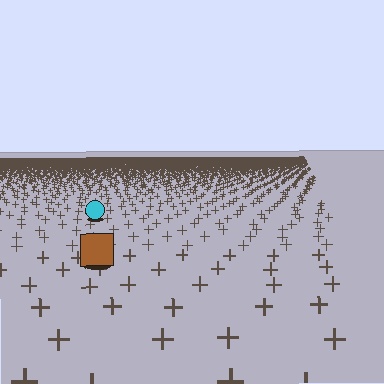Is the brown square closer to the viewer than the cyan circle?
Yes. The brown square is closer — you can tell from the texture gradient: the ground texture is coarser near it.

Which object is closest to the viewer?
The brown square is closest. The texture marks near it are larger and more spread out.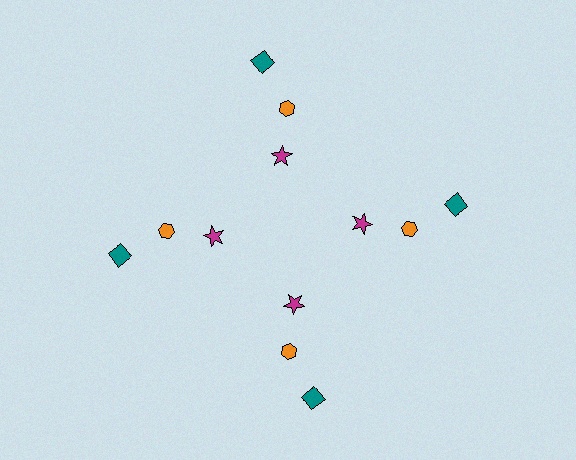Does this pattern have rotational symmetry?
Yes, this pattern has 4-fold rotational symmetry. It looks the same after rotating 90 degrees around the center.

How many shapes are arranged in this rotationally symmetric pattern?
There are 12 shapes, arranged in 4 groups of 3.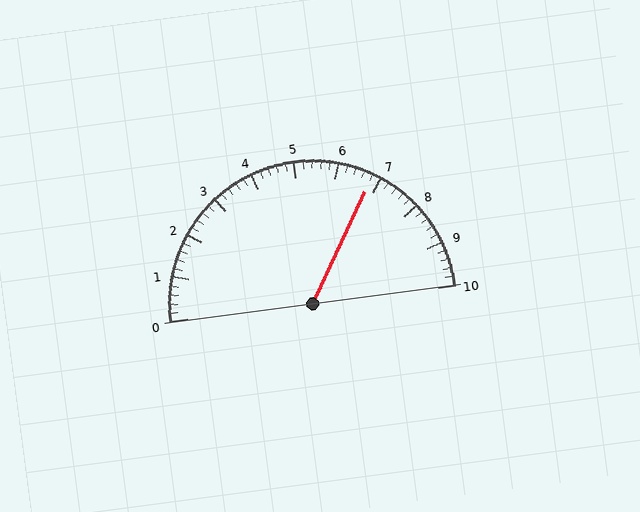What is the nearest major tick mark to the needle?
The nearest major tick mark is 7.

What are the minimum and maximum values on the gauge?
The gauge ranges from 0 to 10.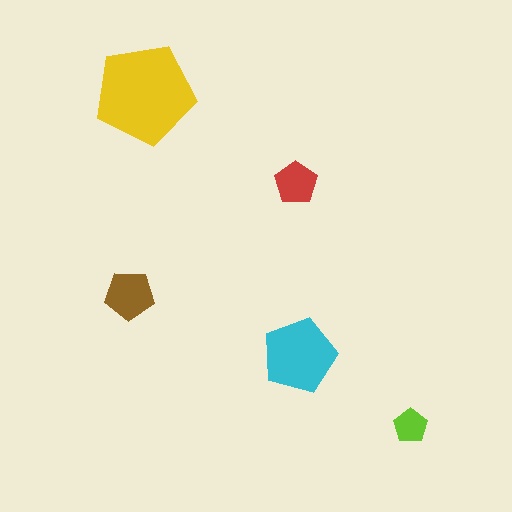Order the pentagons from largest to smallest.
the yellow one, the cyan one, the brown one, the red one, the lime one.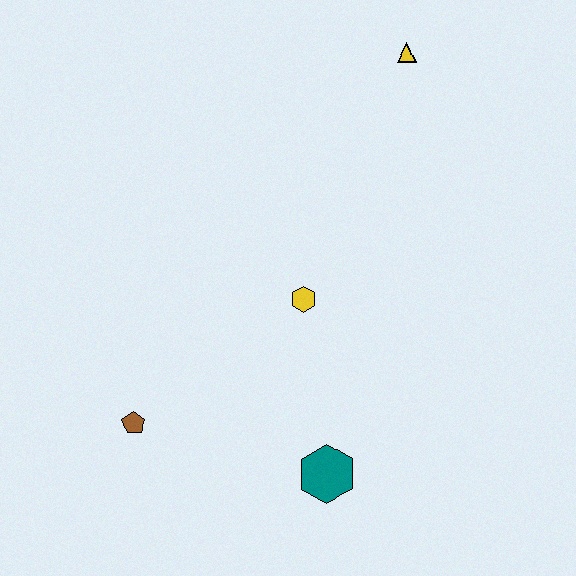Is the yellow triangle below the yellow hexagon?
No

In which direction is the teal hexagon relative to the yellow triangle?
The teal hexagon is below the yellow triangle.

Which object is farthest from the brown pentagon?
The yellow triangle is farthest from the brown pentagon.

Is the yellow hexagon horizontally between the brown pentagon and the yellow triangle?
Yes